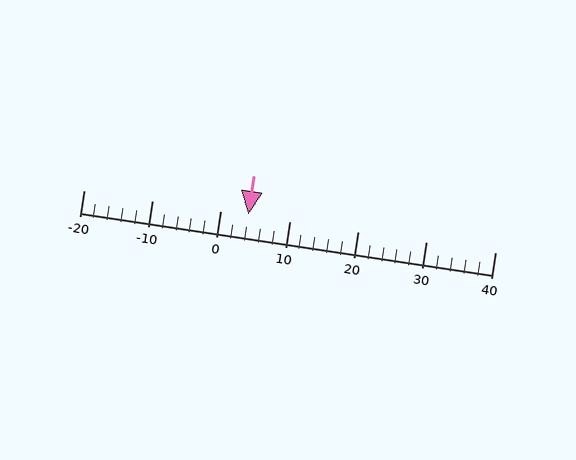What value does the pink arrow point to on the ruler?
The pink arrow points to approximately 4.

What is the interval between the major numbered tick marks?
The major tick marks are spaced 10 units apart.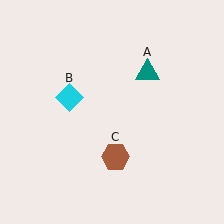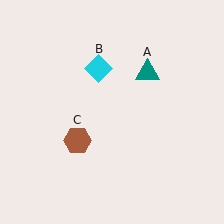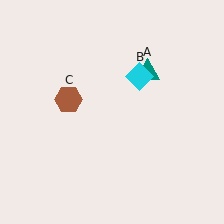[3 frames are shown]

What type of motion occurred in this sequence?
The cyan diamond (object B), brown hexagon (object C) rotated clockwise around the center of the scene.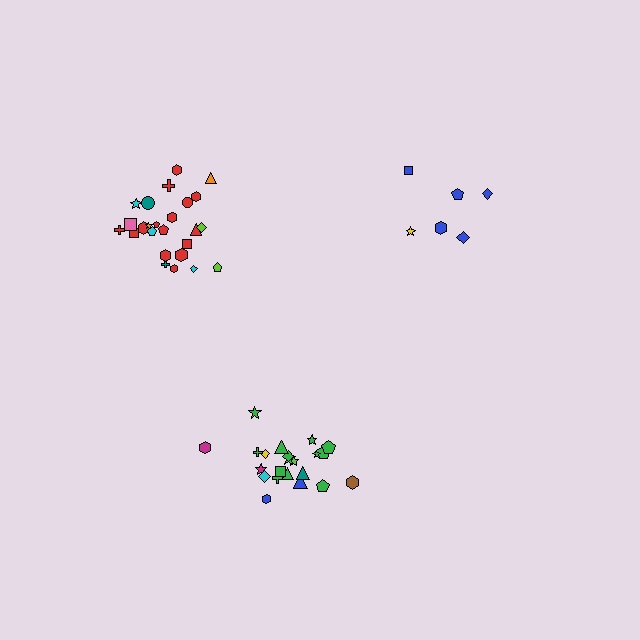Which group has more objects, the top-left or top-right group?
The top-left group.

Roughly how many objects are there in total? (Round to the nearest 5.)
Roughly 55 objects in total.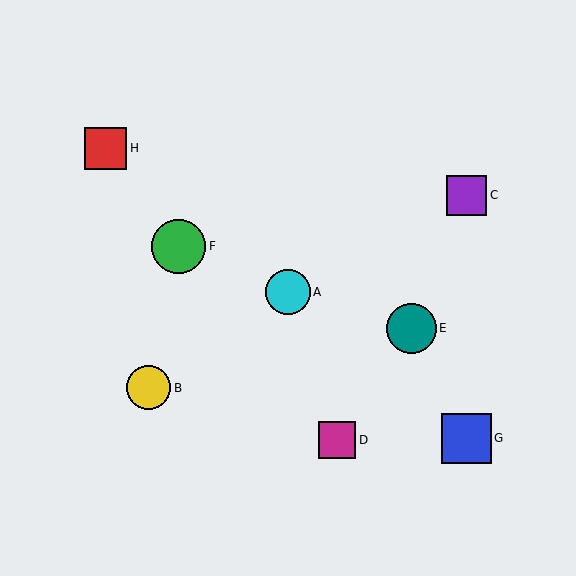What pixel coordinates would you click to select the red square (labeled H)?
Click at (105, 148) to select the red square H.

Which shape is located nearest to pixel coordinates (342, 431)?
The magenta square (labeled D) at (337, 440) is nearest to that location.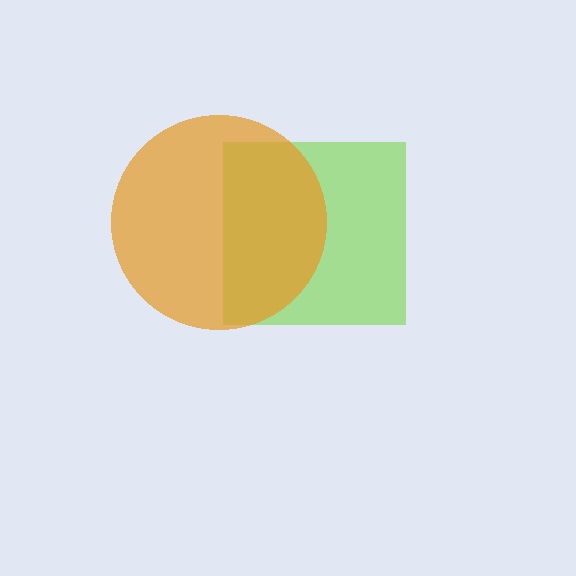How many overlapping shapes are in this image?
There are 2 overlapping shapes in the image.